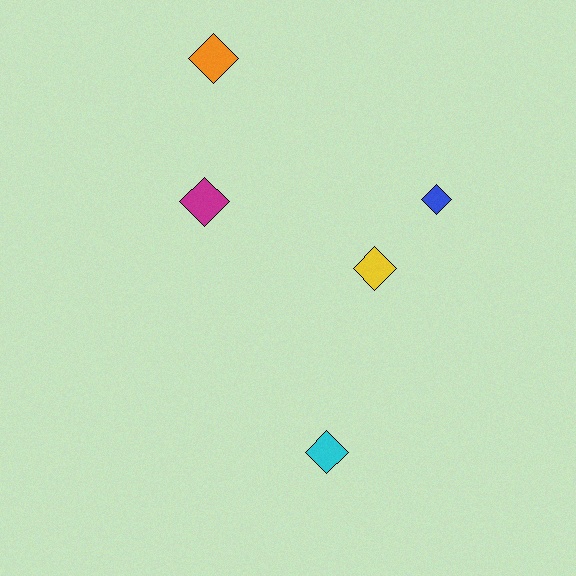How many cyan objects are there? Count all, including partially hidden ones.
There is 1 cyan object.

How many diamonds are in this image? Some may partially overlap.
There are 5 diamonds.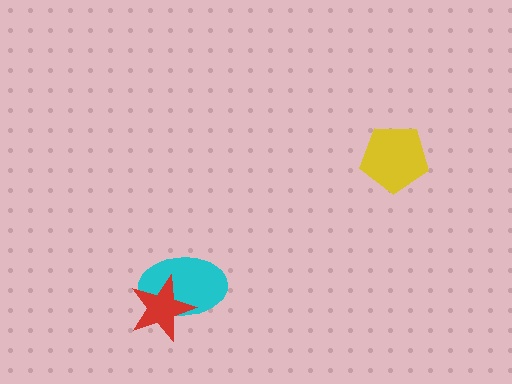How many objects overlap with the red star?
1 object overlaps with the red star.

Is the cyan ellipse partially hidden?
Yes, it is partially covered by another shape.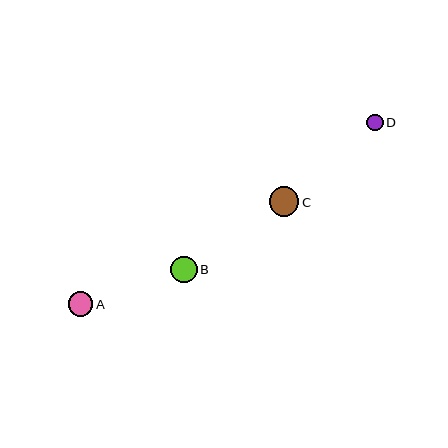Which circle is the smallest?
Circle D is the smallest with a size of approximately 16 pixels.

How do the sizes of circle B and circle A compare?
Circle B and circle A are approximately the same size.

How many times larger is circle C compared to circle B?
Circle C is approximately 1.1 times the size of circle B.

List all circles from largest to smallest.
From largest to smallest: C, B, A, D.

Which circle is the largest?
Circle C is the largest with a size of approximately 30 pixels.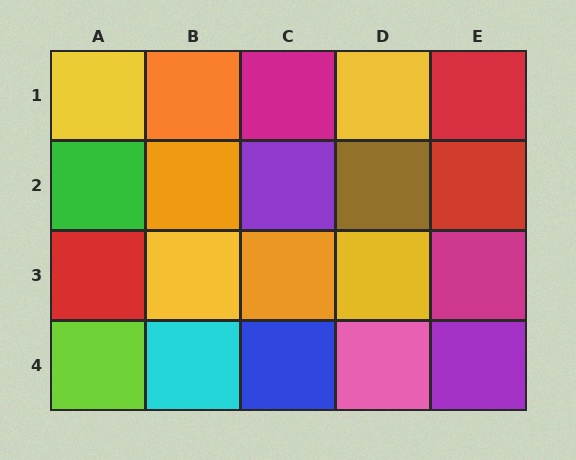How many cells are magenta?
2 cells are magenta.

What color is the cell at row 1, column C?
Magenta.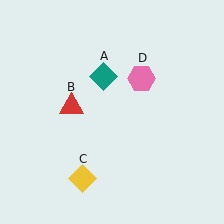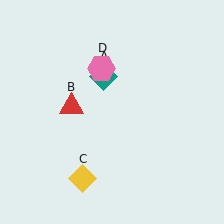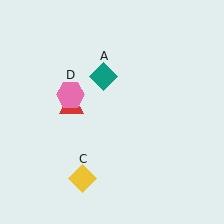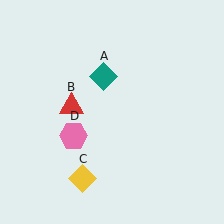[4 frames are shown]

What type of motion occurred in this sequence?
The pink hexagon (object D) rotated counterclockwise around the center of the scene.